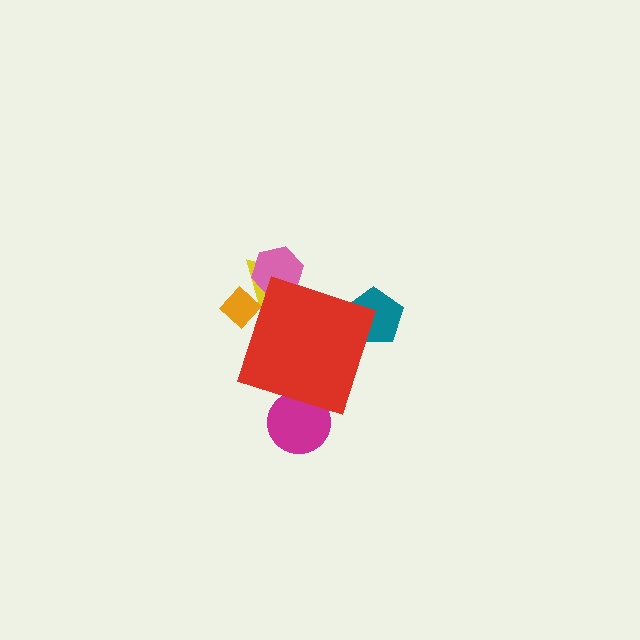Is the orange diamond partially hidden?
Yes, the orange diamond is partially hidden behind the red diamond.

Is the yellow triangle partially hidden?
Yes, the yellow triangle is partially hidden behind the red diamond.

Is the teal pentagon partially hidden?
Yes, the teal pentagon is partially hidden behind the red diamond.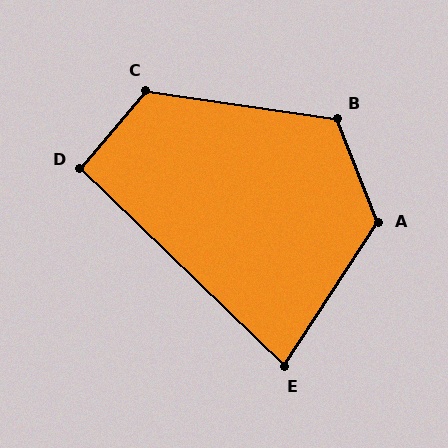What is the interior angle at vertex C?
Approximately 122 degrees (obtuse).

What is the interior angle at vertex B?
Approximately 120 degrees (obtuse).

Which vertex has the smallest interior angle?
E, at approximately 79 degrees.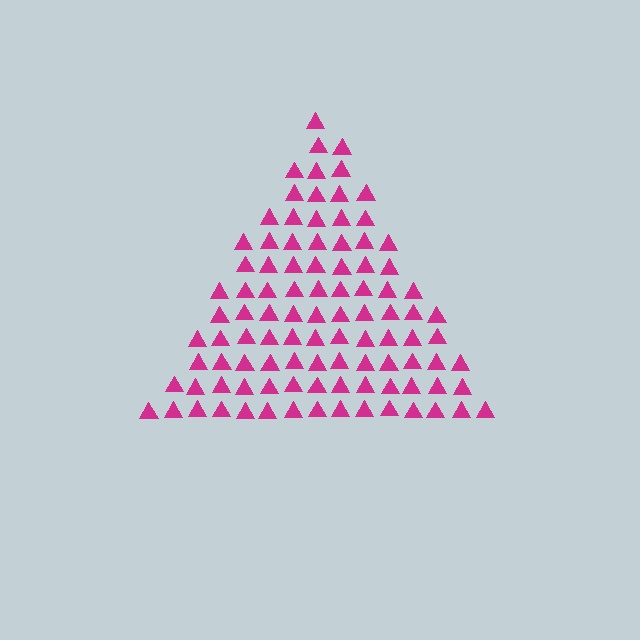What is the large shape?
The large shape is a triangle.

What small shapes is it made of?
It is made of small triangles.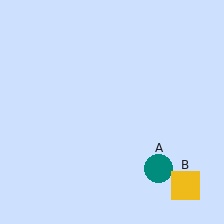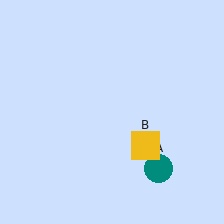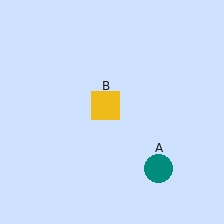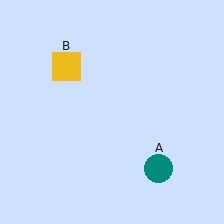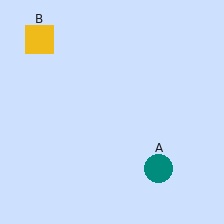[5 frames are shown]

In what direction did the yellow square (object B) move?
The yellow square (object B) moved up and to the left.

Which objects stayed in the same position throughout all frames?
Teal circle (object A) remained stationary.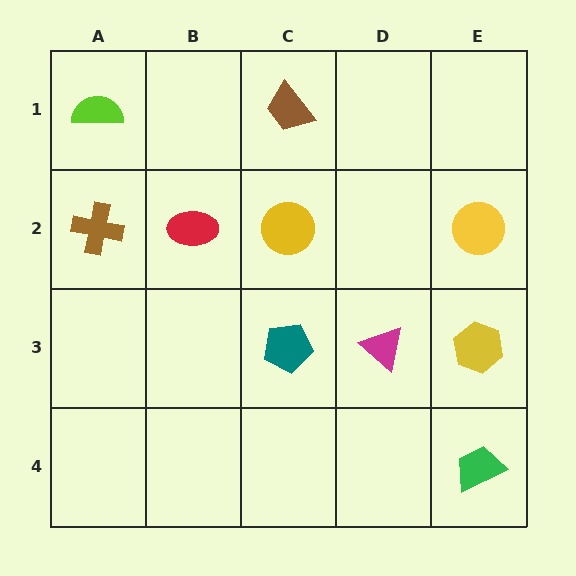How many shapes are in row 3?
3 shapes.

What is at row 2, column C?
A yellow circle.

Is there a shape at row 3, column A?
No, that cell is empty.